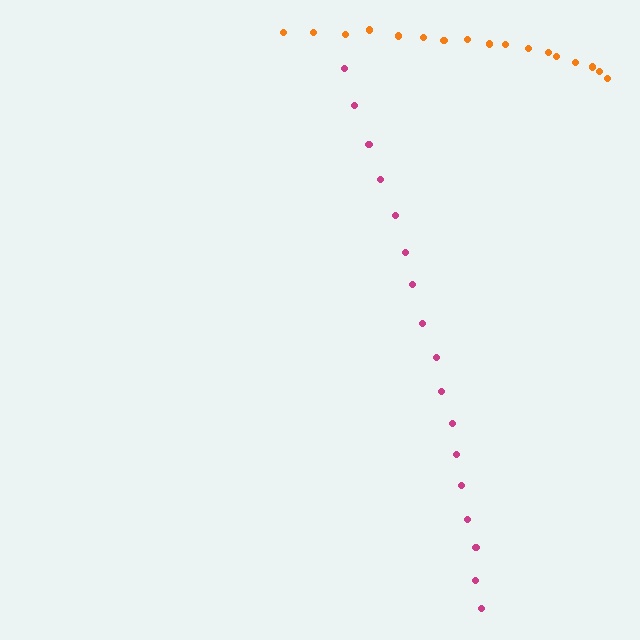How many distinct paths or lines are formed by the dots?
There are 2 distinct paths.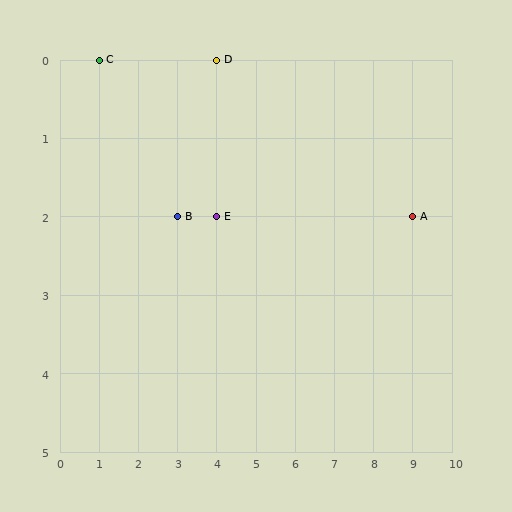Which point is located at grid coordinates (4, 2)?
Point E is at (4, 2).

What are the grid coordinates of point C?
Point C is at grid coordinates (1, 0).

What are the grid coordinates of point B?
Point B is at grid coordinates (3, 2).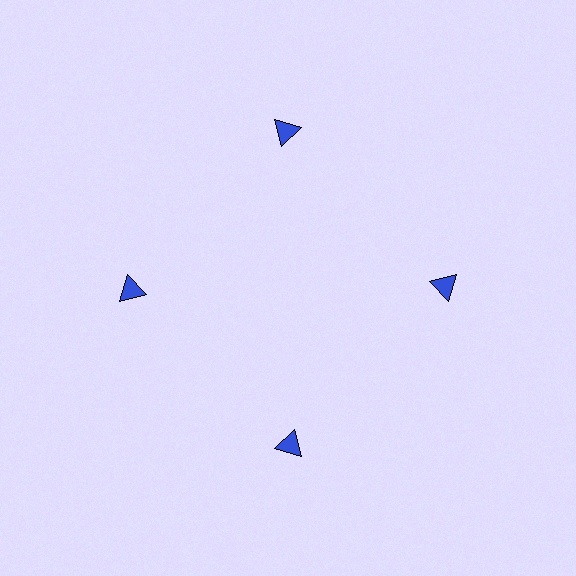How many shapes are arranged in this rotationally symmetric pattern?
There are 4 shapes, arranged in 4 groups of 1.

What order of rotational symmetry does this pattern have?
This pattern has 4-fold rotational symmetry.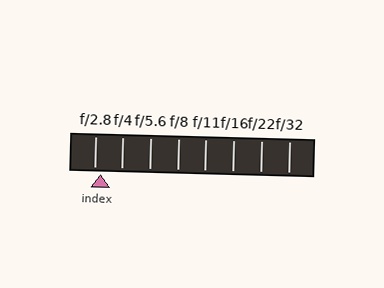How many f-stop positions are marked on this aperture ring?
There are 8 f-stop positions marked.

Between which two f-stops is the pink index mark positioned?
The index mark is between f/2.8 and f/4.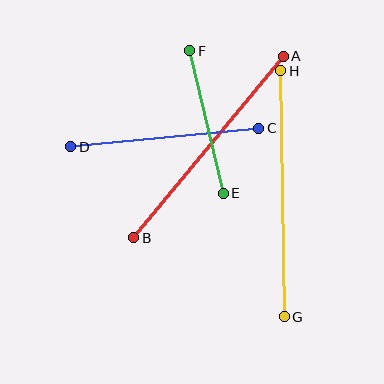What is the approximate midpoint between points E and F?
The midpoint is at approximately (207, 122) pixels.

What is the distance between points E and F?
The distance is approximately 146 pixels.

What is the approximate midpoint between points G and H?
The midpoint is at approximately (283, 194) pixels.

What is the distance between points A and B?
The distance is approximately 235 pixels.